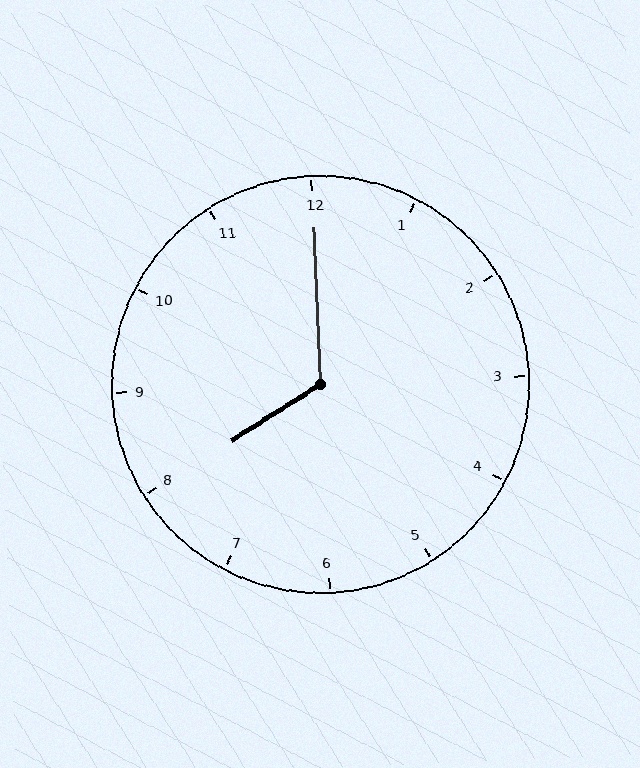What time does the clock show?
8:00.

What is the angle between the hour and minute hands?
Approximately 120 degrees.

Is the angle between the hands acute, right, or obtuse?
It is obtuse.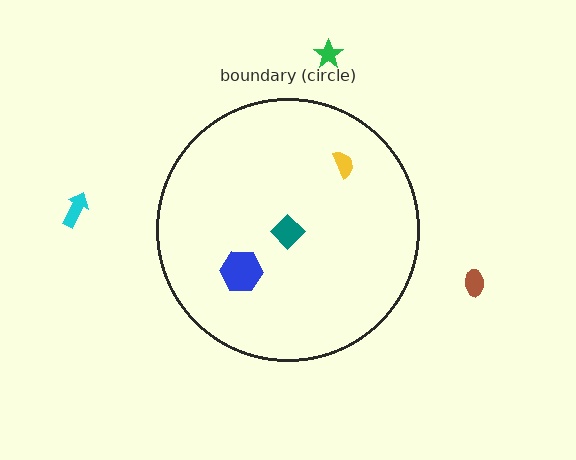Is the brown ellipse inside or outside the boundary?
Outside.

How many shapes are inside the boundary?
3 inside, 3 outside.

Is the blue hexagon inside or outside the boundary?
Inside.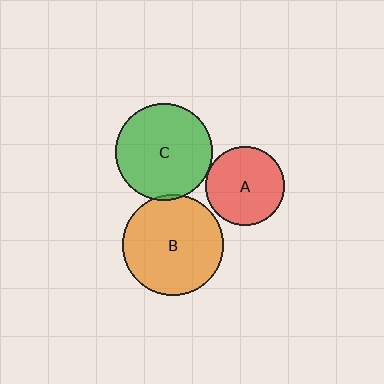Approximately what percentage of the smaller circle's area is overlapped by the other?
Approximately 5%.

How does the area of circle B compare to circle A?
Approximately 1.6 times.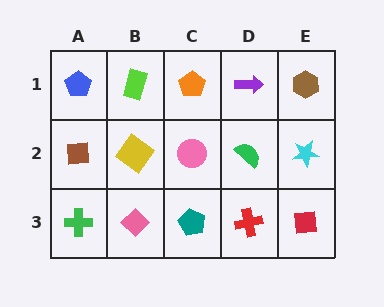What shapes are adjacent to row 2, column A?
A blue pentagon (row 1, column A), a green cross (row 3, column A), a yellow diamond (row 2, column B).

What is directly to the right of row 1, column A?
A lime rectangle.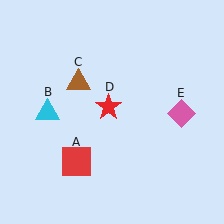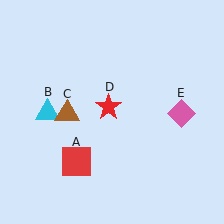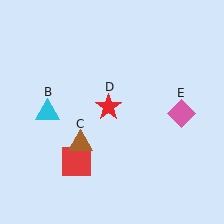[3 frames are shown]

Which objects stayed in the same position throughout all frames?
Red square (object A) and cyan triangle (object B) and red star (object D) and pink diamond (object E) remained stationary.